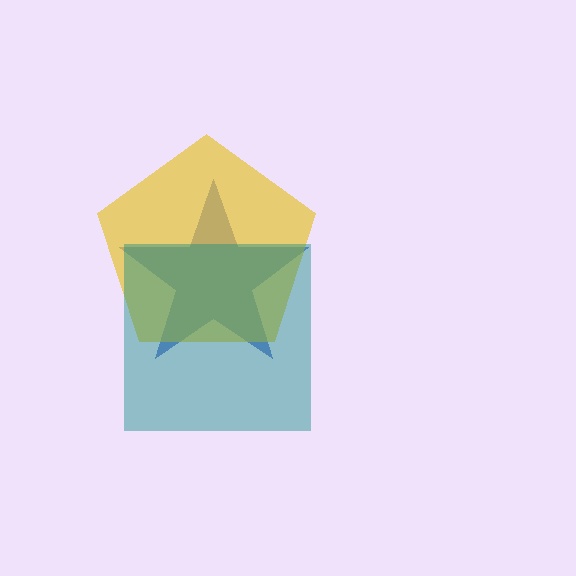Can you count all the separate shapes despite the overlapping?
Yes, there are 3 separate shapes.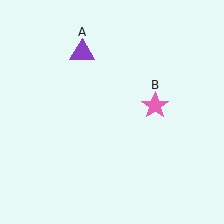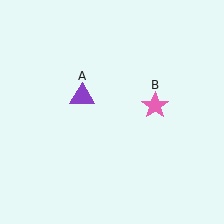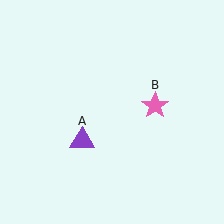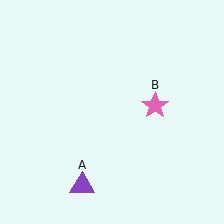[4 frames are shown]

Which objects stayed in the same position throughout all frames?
Pink star (object B) remained stationary.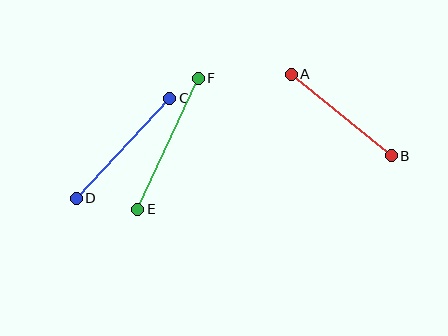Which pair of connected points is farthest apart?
Points E and F are farthest apart.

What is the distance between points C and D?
The distance is approximately 137 pixels.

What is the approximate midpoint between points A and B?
The midpoint is at approximately (341, 115) pixels.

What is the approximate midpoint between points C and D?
The midpoint is at approximately (123, 148) pixels.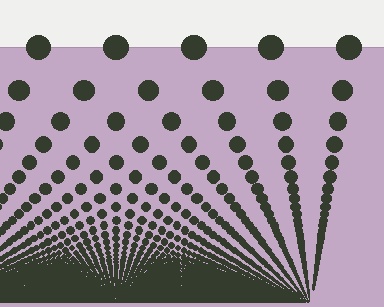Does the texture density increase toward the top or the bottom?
Density increases toward the bottom.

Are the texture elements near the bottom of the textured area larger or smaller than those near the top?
Smaller. The gradient is inverted — elements near the bottom are smaller and denser.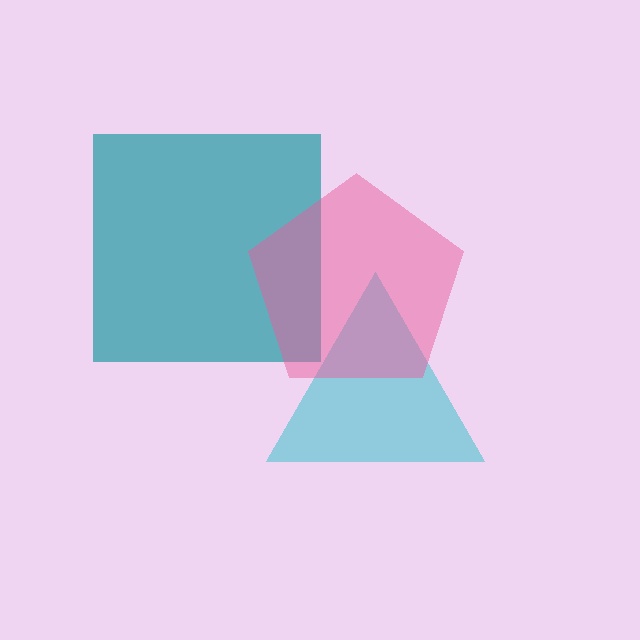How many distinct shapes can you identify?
There are 3 distinct shapes: a teal square, a cyan triangle, a pink pentagon.